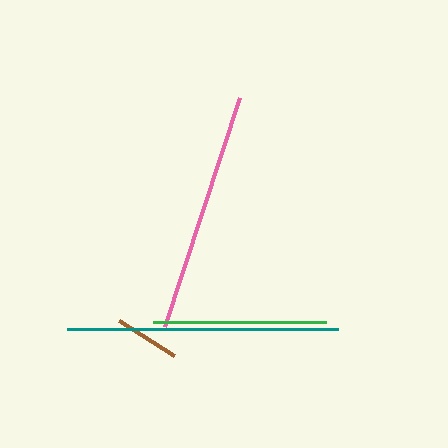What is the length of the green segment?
The green segment is approximately 173 pixels long.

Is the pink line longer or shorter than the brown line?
The pink line is longer than the brown line.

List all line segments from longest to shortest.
From longest to shortest: teal, pink, green, brown.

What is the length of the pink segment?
The pink segment is approximately 241 pixels long.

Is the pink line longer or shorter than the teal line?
The teal line is longer than the pink line.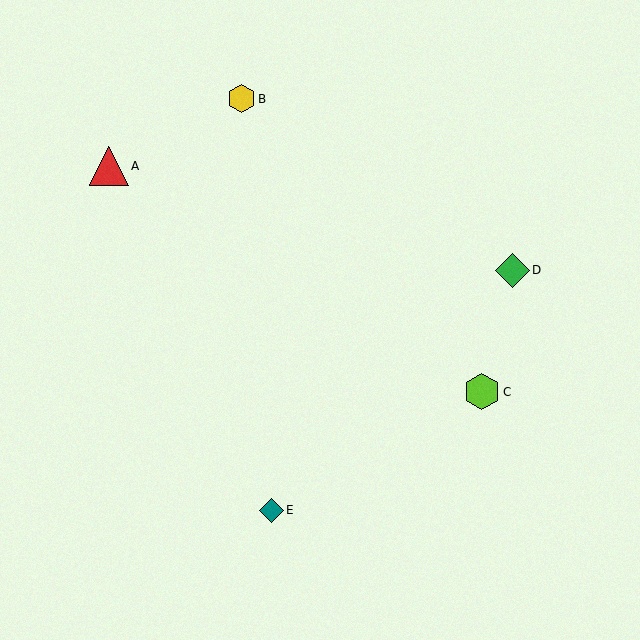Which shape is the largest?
The red triangle (labeled A) is the largest.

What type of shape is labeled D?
Shape D is a green diamond.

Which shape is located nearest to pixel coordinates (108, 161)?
The red triangle (labeled A) at (109, 166) is nearest to that location.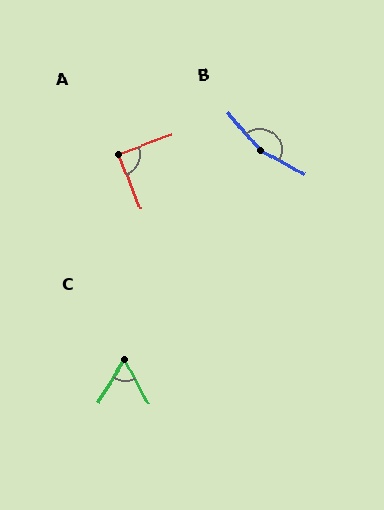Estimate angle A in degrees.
Approximately 88 degrees.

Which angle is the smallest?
C, at approximately 60 degrees.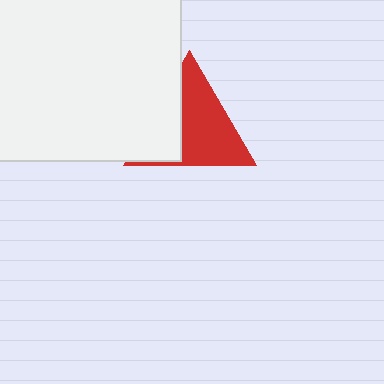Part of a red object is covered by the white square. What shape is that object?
It is a triangle.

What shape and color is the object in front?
The object in front is a white square.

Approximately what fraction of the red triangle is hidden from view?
Roughly 35% of the red triangle is hidden behind the white square.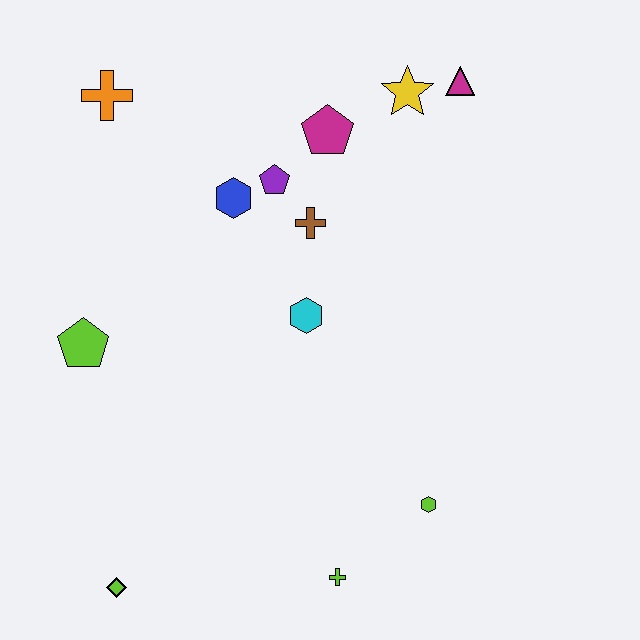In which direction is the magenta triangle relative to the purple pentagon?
The magenta triangle is to the right of the purple pentagon.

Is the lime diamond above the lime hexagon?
No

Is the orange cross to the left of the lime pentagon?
No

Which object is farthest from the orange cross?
The lime cross is farthest from the orange cross.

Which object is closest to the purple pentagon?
The blue hexagon is closest to the purple pentagon.